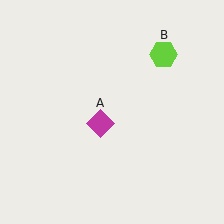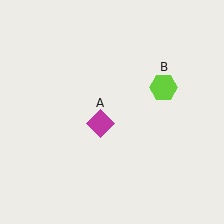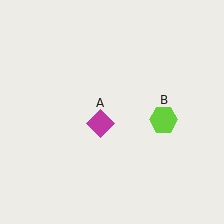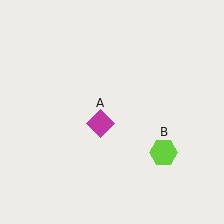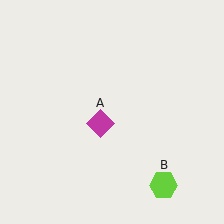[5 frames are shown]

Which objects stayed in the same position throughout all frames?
Magenta diamond (object A) remained stationary.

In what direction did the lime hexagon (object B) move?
The lime hexagon (object B) moved down.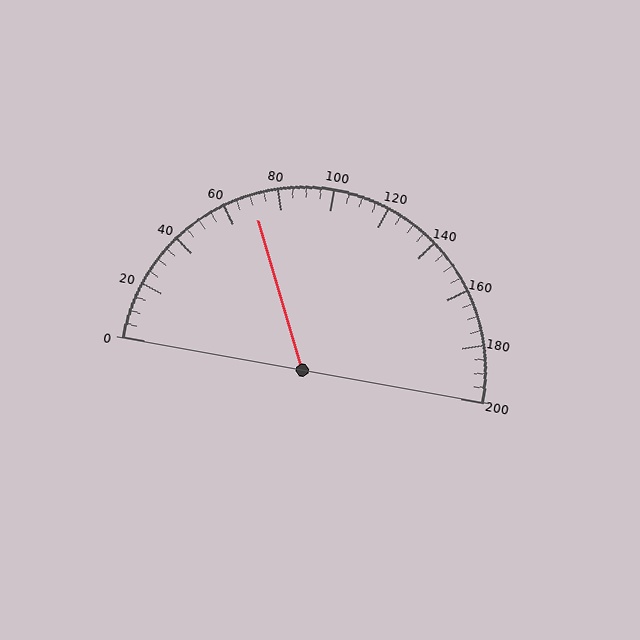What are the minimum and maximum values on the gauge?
The gauge ranges from 0 to 200.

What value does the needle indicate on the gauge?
The needle indicates approximately 70.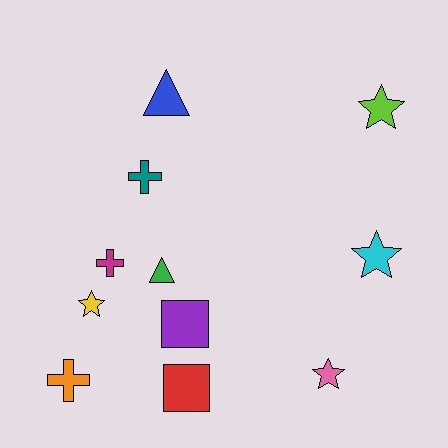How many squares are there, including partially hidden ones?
There are 2 squares.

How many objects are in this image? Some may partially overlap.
There are 11 objects.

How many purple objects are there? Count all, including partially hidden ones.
There is 1 purple object.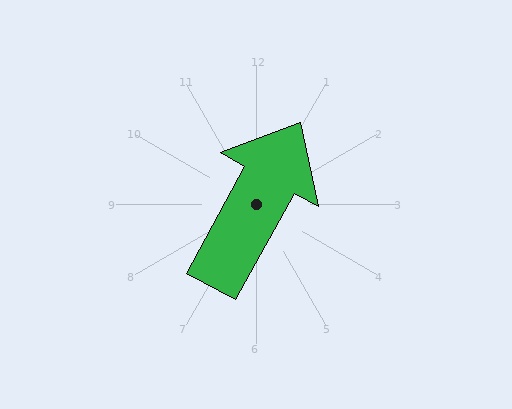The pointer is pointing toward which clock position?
Roughly 1 o'clock.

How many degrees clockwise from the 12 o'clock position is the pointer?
Approximately 29 degrees.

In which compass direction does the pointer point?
Northeast.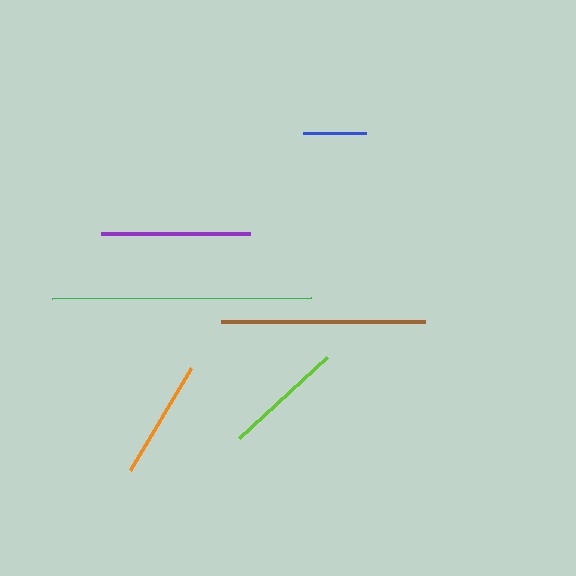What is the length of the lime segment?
The lime segment is approximately 120 pixels long.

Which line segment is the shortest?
The blue line is the shortest at approximately 62 pixels.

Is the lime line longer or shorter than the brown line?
The brown line is longer than the lime line.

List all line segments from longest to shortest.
From longest to shortest: green, brown, purple, lime, orange, blue.